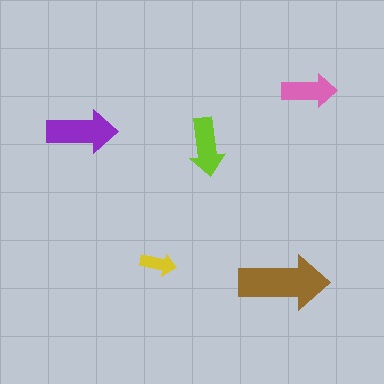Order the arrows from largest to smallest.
the brown one, the purple one, the lime one, the pink one, the yellow one.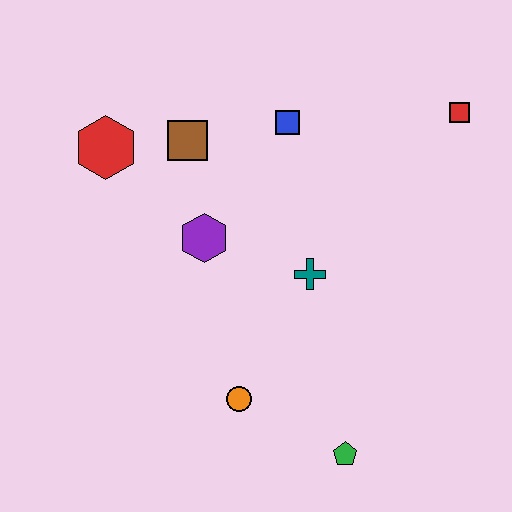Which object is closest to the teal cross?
The purple hexagon is closest to the teal cross.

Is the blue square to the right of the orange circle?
Yes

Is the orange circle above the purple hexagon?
No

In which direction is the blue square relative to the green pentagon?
The blue square is above the green pentagon.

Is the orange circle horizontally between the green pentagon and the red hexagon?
Yes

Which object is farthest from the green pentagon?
The red hexagon is farthest from the green pentagon.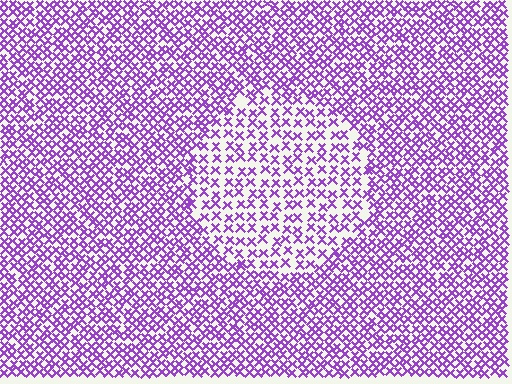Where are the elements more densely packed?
The elements are more densely packed outside the circle boundary.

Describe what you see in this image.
The image contains small purple elements arranged at two different densities. A circle-shaped region is visible where the elements are less densely packed than the surrounding area.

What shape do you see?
I see a circle.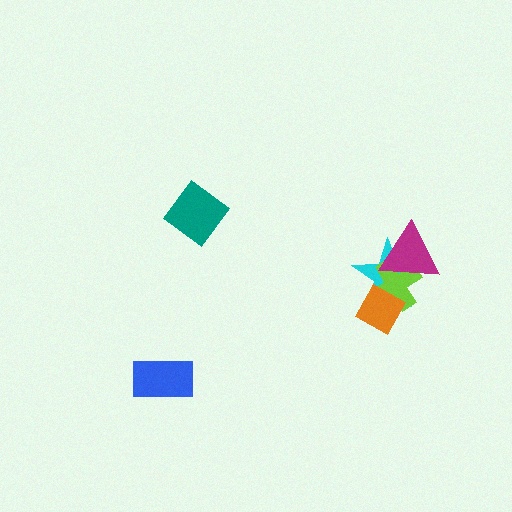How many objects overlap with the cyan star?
3 objects overlap with the cyan star.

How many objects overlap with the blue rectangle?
0 objects overlap with the blue rectangle.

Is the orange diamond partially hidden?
No, no other shape covers it.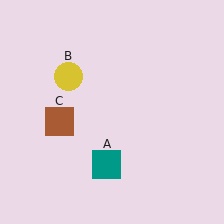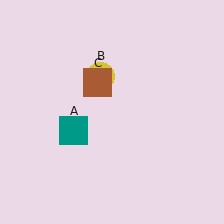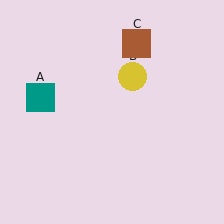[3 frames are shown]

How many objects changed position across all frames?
3 objects changed position: teal square (object A), yellow circle (object B), brown square (object C).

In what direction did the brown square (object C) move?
The brown square (object C) moved up and to the right.